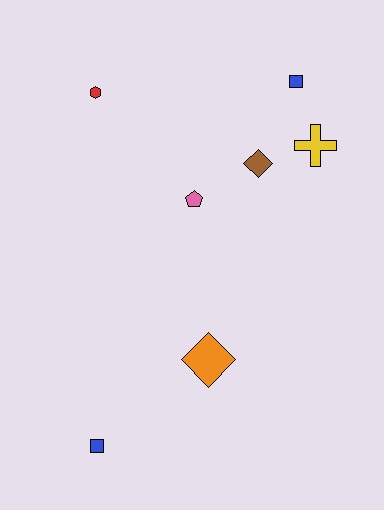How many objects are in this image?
There are 7 objects.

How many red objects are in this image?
There is 1 red object.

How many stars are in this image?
There are no stars.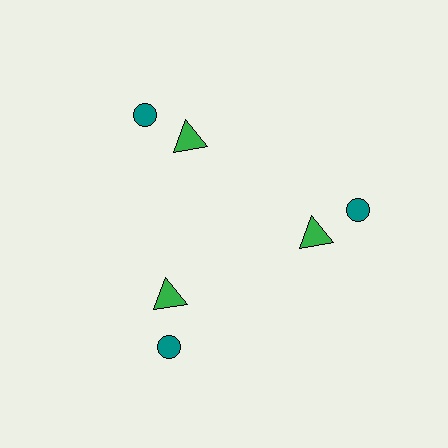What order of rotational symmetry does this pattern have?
This pattern has 3-fold rotational symmetry.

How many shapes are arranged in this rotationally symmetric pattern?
There are 6 shapes, arranged in 3 groups of 2.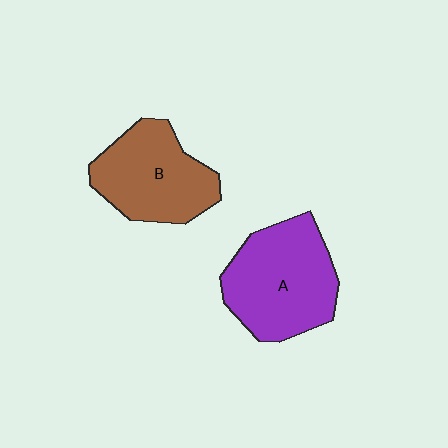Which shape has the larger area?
Shape A (purple).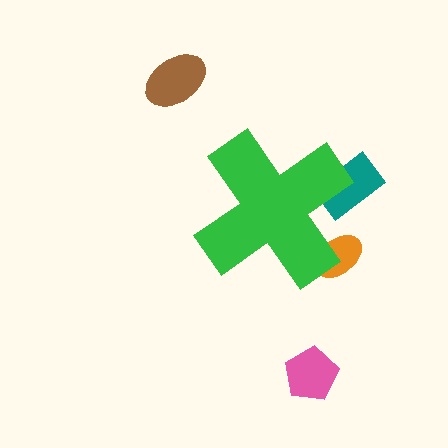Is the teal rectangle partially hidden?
Yes, the teal rectangle is partially hidden behind the green cross.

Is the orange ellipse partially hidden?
Yes, the orange ellipse is partially hidden behind the green cross.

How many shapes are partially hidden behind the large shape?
2 shapes are partially hidden.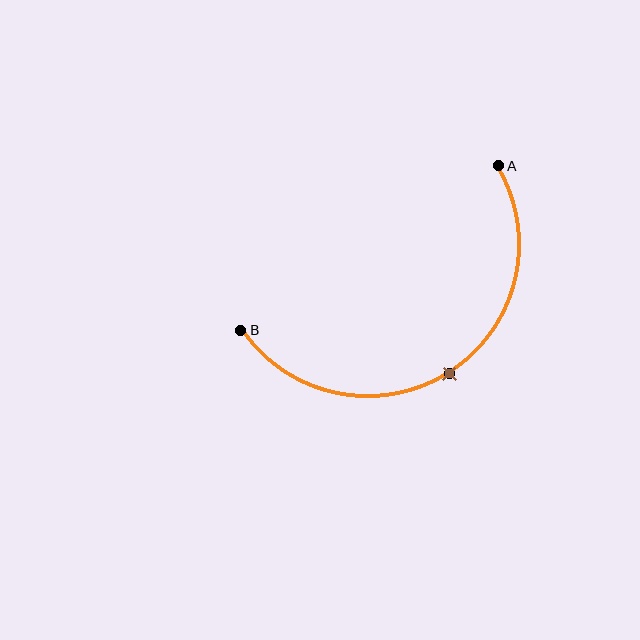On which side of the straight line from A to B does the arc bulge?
The arc bulges below the straight line connecting A and B.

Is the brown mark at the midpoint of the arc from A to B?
Yes. The brown mark lies on the arc at equal arc-length from both A and B — it is the arc midpoint.